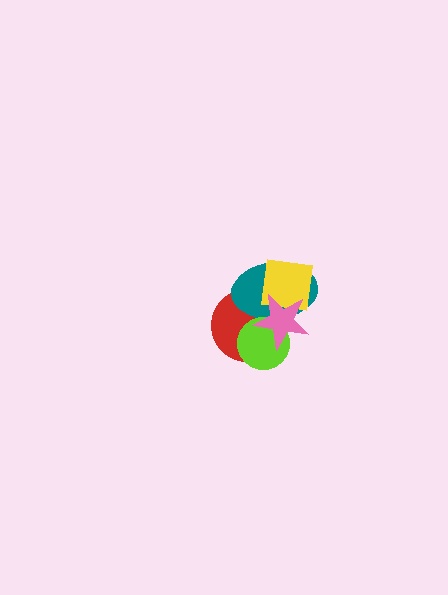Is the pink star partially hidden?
No, no other shape covers it.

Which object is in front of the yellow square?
The pink star is in front of the yellow square.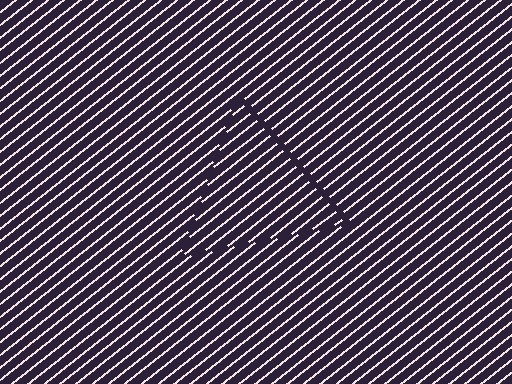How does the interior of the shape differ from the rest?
The interior of the shape contains the same grating, shifted by half a period — the contour is defined by the phase discontinuity where line-ends from the inner and outer gratings abut.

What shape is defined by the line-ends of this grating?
An illusory triangle. The interior of the shape contains the same grating, shifted by half a period — the contour is defined by the phase discontinuity where line-ends from the inner and outer gratings abut.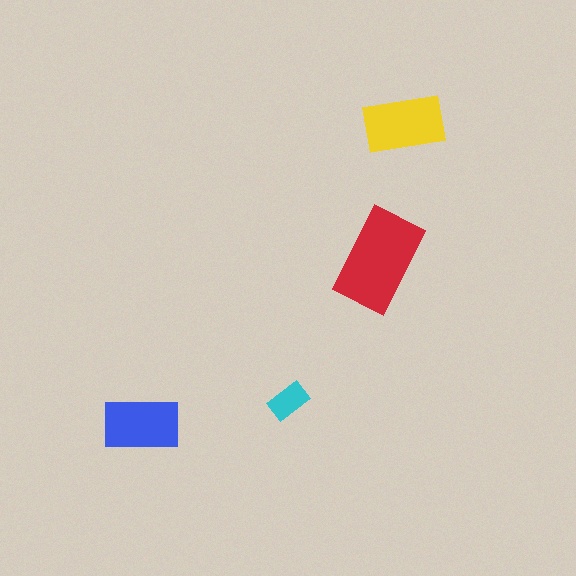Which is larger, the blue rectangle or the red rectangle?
The red one.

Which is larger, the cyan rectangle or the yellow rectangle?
The yellow one.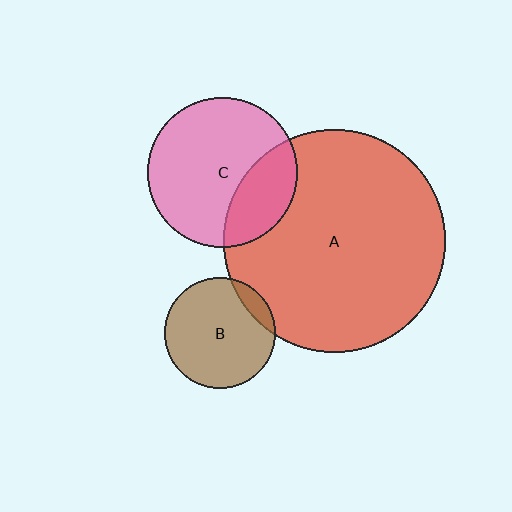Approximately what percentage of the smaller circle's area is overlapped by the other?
Approximately 10%.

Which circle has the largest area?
Circle A (red).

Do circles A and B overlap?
Yes.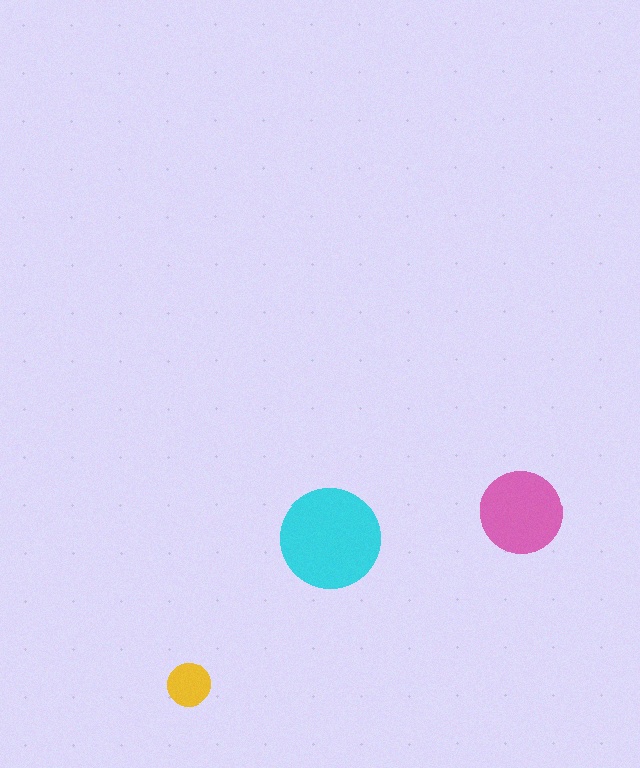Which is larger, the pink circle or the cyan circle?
The cyan one.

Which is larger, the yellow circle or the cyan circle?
The cyan one.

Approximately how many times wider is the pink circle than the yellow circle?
About 2 times wider.